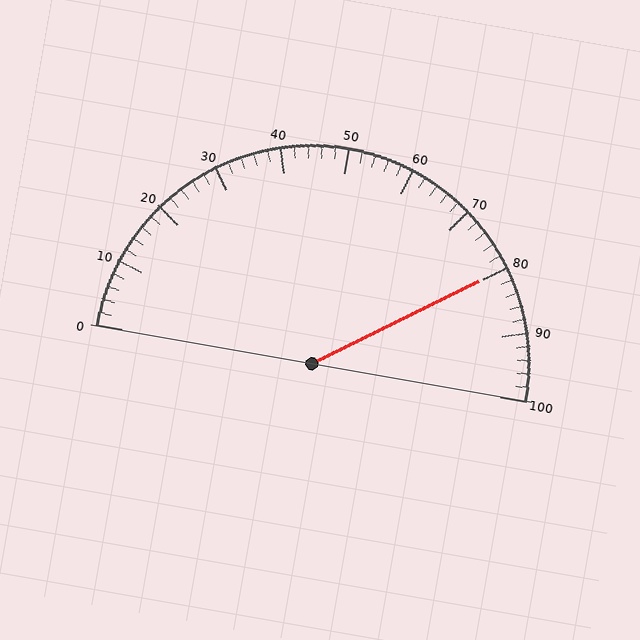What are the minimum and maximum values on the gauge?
The gauge ranges from 0 to 100.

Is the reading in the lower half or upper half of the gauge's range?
The reading is in the upper half of the range (0 to 100).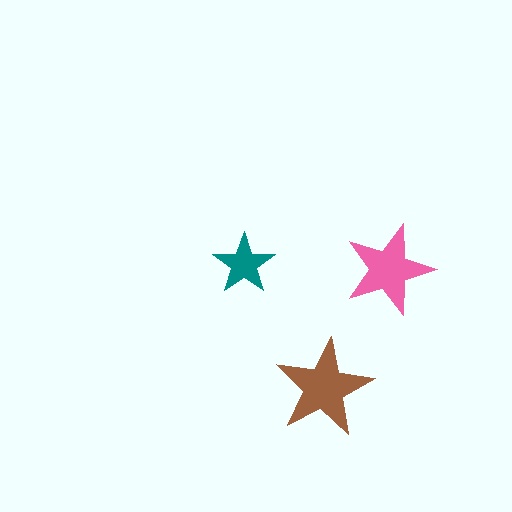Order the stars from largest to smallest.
the brown one, the pink one, the teal one.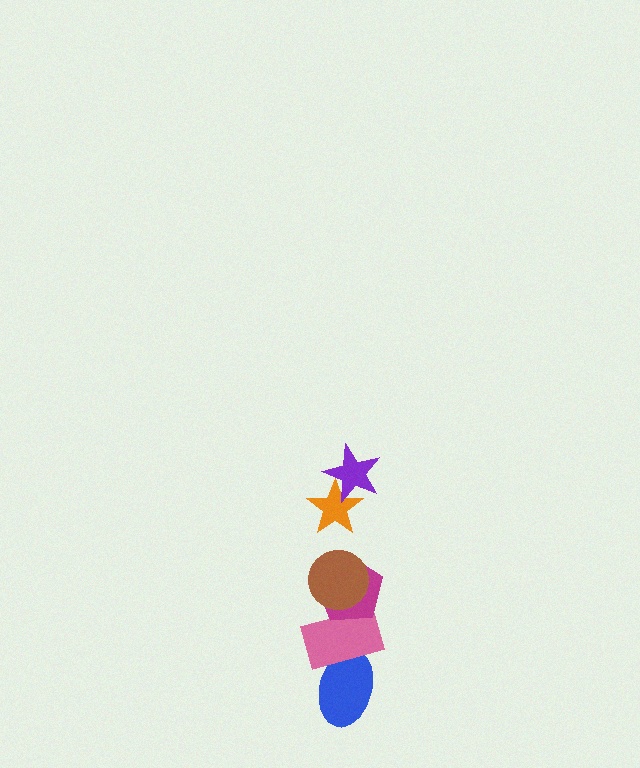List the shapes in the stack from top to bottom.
From top to bottom: the purple star, the orange star, the brown circle, the magenta pentagon, the pink rectangle, the blue ellipse.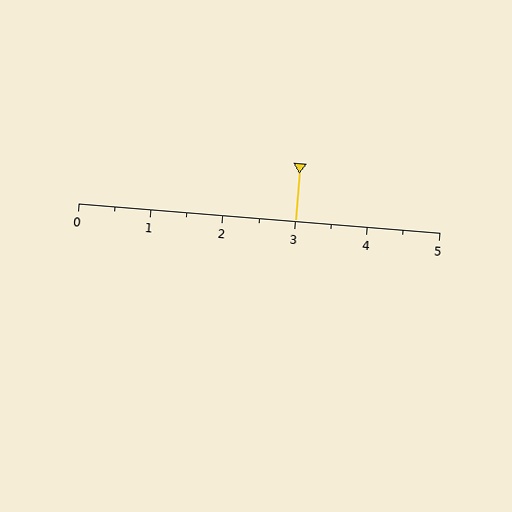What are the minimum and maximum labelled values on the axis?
The axis runs from 0 to 5.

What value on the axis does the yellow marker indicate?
The marker indicates approximately 3.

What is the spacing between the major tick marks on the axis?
The major ticks are spaced 1 apart.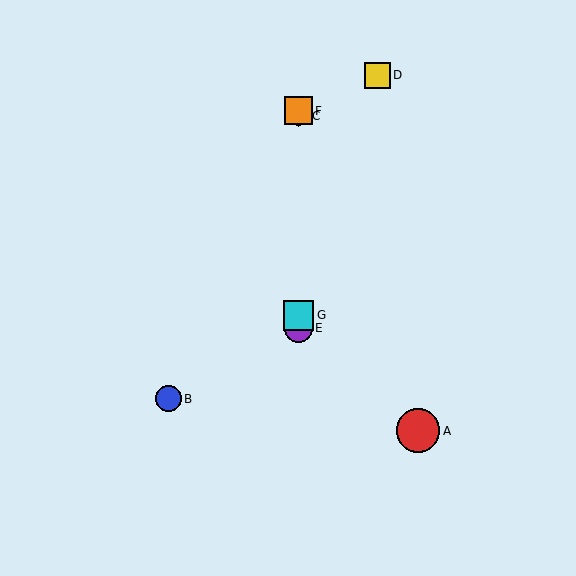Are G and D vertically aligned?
No, G is at x≈299 and D is at x≈377.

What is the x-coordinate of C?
Object C is at x≈299.